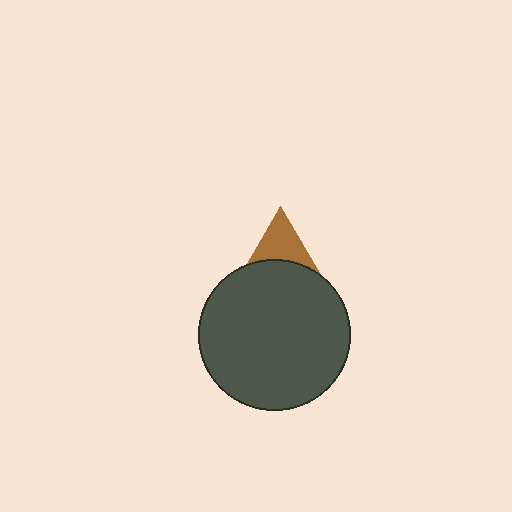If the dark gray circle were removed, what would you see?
You would see the complete brown triangle.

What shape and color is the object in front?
The object in front is a dark gray circle.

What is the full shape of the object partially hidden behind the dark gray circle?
The partially hidden object is a brown triangle.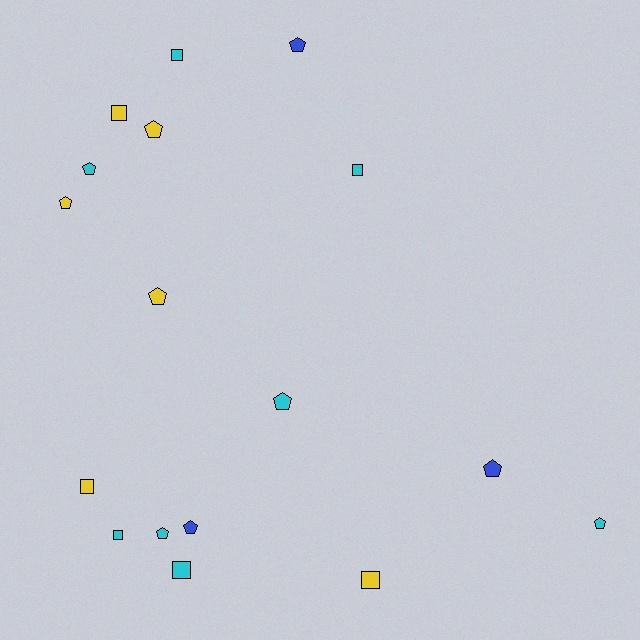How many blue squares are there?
There are no blue squares.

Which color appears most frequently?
Cyan, with 8 objects.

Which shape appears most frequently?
Pentagon, with 10 objects.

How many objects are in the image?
There are 17 objects.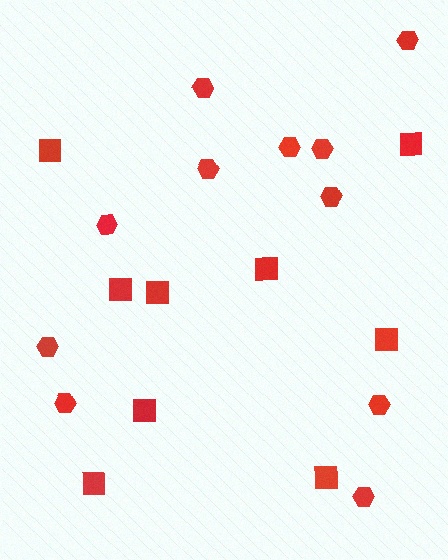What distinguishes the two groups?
There are 2 groups: one group of squares (9) and one group of hexagons (11).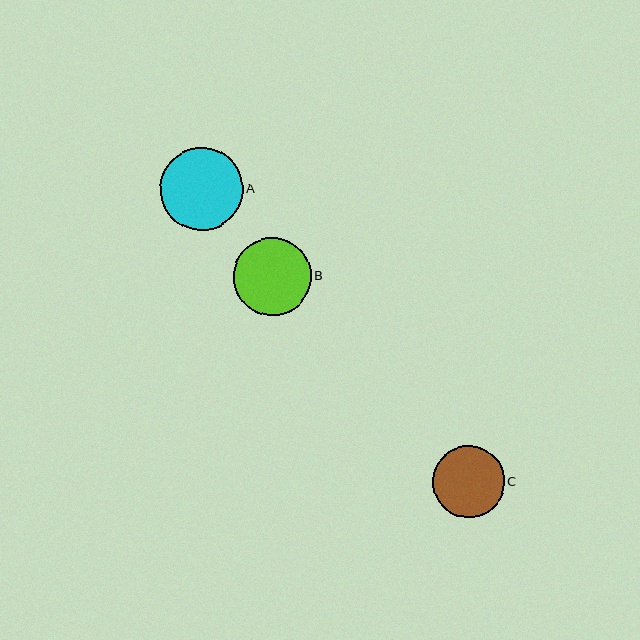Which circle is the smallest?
Circle C is the smallest with a size of approximately 72 pixels.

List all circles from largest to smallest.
From largest to smallest: A, B, C.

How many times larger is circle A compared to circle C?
Circle A is approximately 1.2 times the size of circle C.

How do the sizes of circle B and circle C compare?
Circle B and circle C are approximately the same size.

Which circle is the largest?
Circle A is the largest with a size of approximately 83 pixels.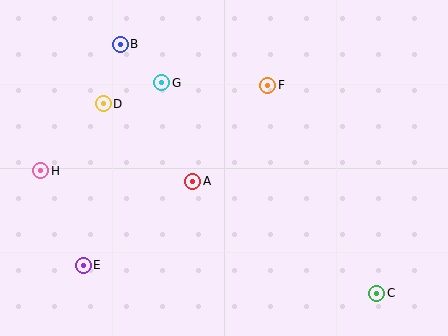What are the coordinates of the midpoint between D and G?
The midpoint between D and G is at (132, 93).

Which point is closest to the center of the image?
Point A at (193, 181) is closest to the center.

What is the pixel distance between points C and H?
The distance between C and H is 357 pixels.